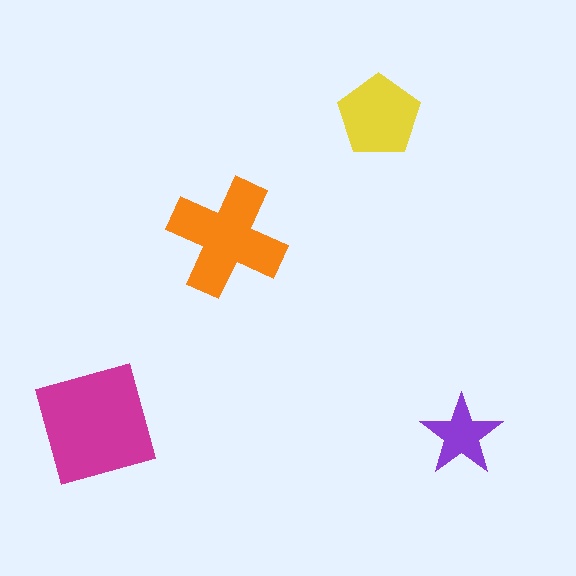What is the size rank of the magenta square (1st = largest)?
1st.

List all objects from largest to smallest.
The magenta square, the orange cross, the yellow pentagon, the purple star.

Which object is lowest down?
The purple star is bottommost.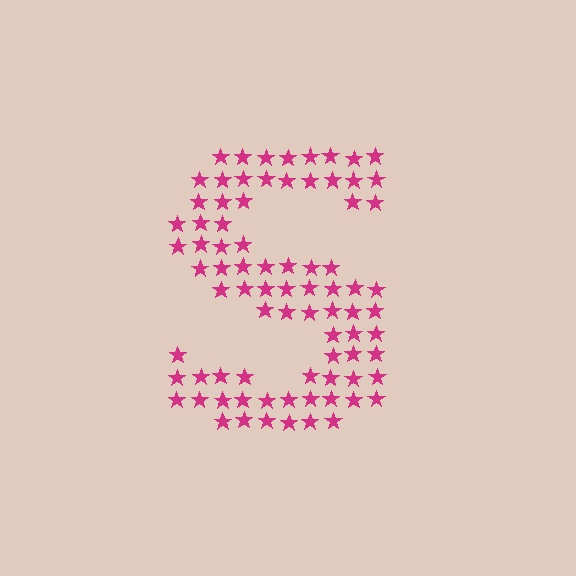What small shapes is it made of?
It is made of small stars.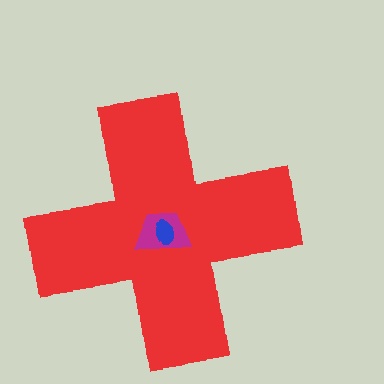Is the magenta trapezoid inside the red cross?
Yes.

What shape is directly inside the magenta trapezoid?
The blue ellipse.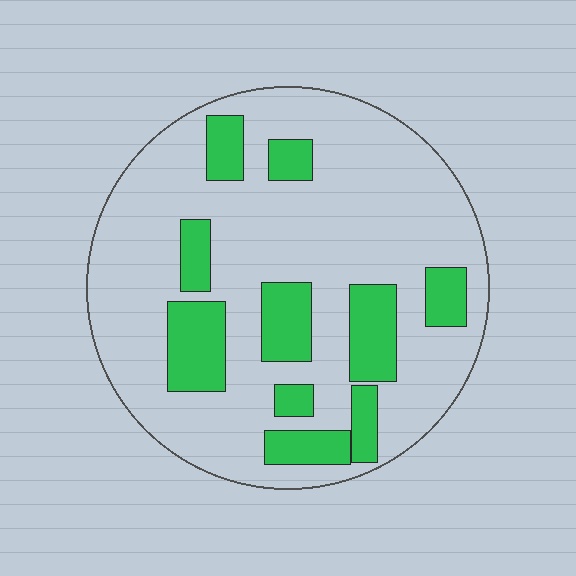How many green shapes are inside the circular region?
10.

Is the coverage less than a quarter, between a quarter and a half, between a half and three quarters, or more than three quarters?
Less than a quarter.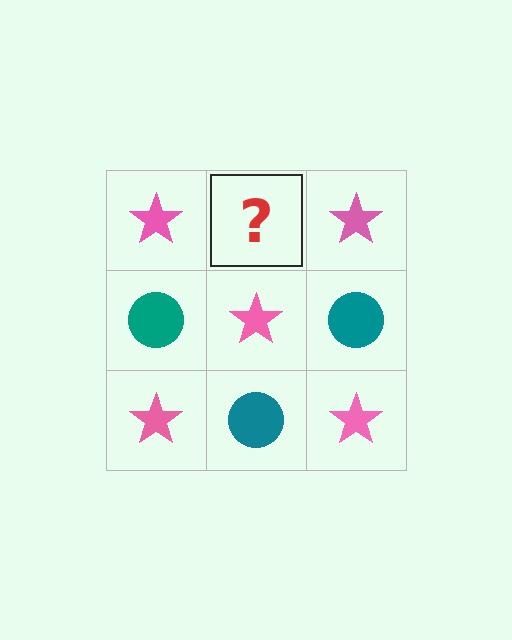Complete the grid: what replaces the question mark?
The question mark should be replaced with a teal circle.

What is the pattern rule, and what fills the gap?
The rule is that it alternates pink star and teal circle in a checkerboard pattern. The gap should be filled with a teal circle.